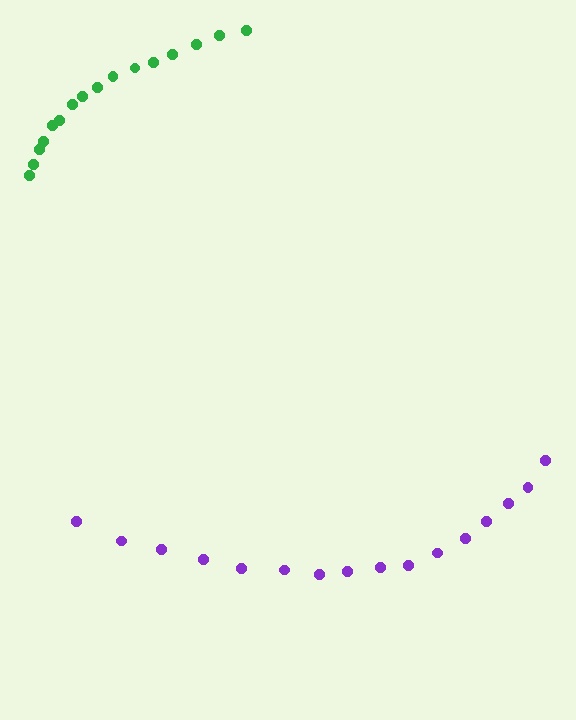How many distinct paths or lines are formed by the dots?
There are 2 distinct paths.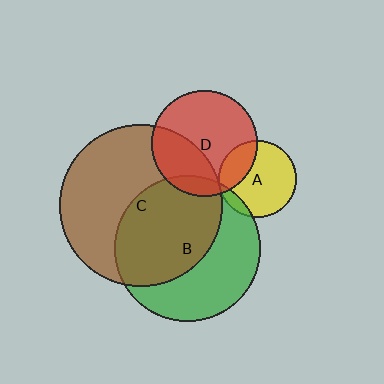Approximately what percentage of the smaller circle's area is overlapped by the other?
Approximately 35%.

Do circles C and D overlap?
Yes.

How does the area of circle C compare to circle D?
Approximately 2.4 times.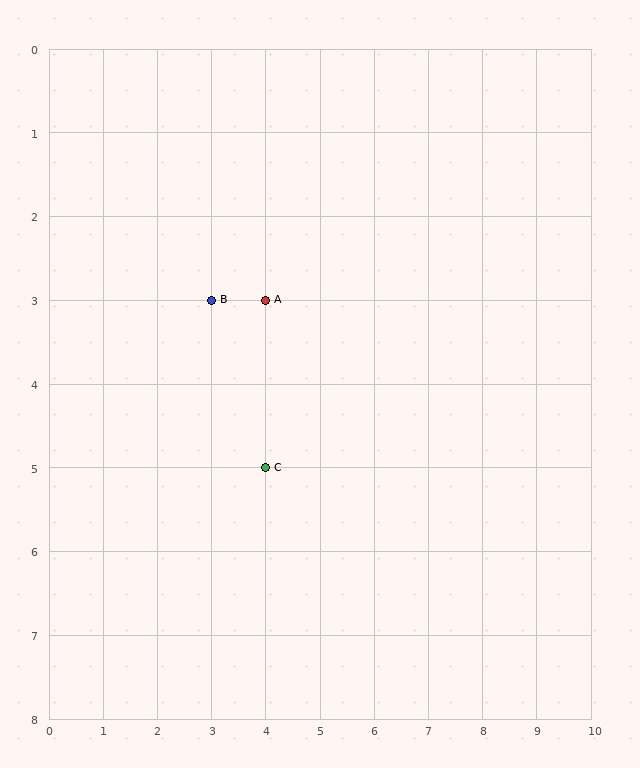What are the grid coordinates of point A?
Point A is at grid coordinates (4, 3).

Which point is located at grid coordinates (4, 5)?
Point C is at (4, 5).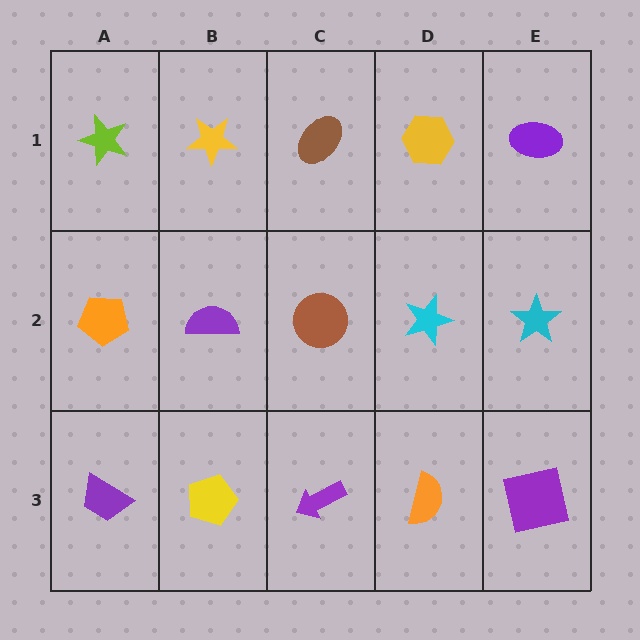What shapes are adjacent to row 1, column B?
A purple semicircle (row 2, column B), a lime star (row 1, column A), a brown ellipse (row 1, column C).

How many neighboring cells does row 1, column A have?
2.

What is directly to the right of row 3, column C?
An orange semicircle.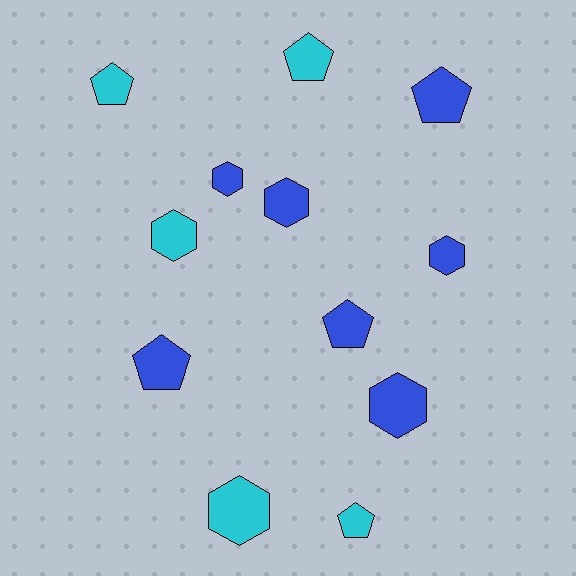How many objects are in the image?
There are 12 objects.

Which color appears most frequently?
Blue, with 7 objects.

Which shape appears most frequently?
Pentagon, with 6 objects.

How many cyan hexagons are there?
There are 2 cyan hexagons.